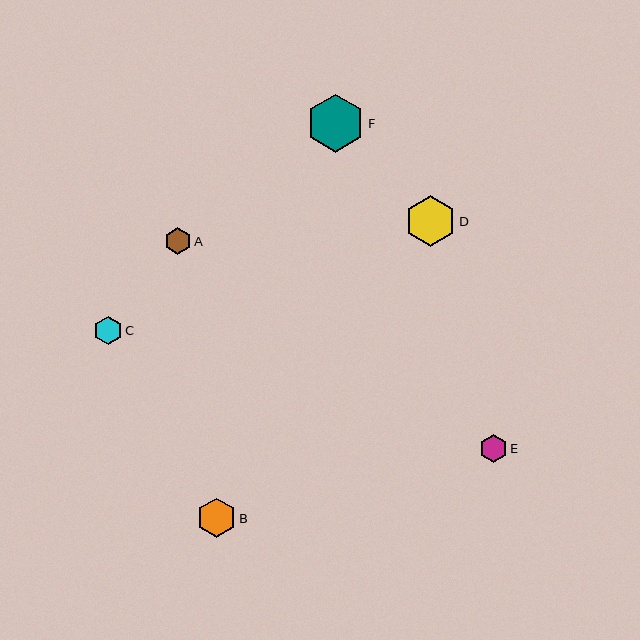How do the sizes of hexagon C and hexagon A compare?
Hexagon C and hexagon A are approximately the same size.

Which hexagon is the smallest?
Hexagon A is the smallest with a size of approximately 26 pixels.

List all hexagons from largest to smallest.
From largest to smallest: F, D, B, C, E, A.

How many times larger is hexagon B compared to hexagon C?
Hexagon B is approximately 1.4 times the size of hexagon C.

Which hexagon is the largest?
Hexagon F is the largest with a size of approximately 58 pixels.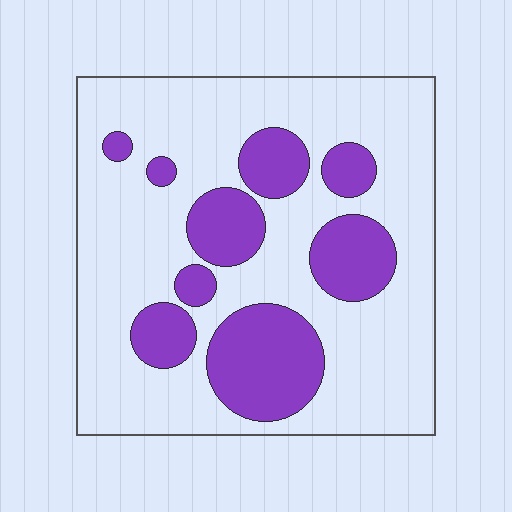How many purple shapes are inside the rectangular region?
9.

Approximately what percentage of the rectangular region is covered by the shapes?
Approximately 25%.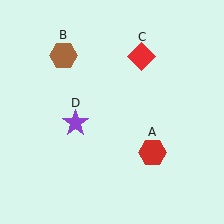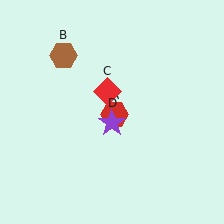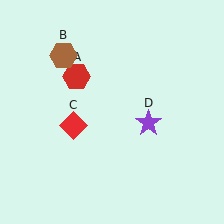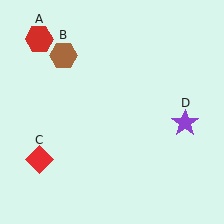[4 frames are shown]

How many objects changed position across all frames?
3 objects changed position: red hexagon (object A), red diamond (object C), purple star (object D).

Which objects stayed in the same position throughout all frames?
Brown hexagon (object B) remained stationary.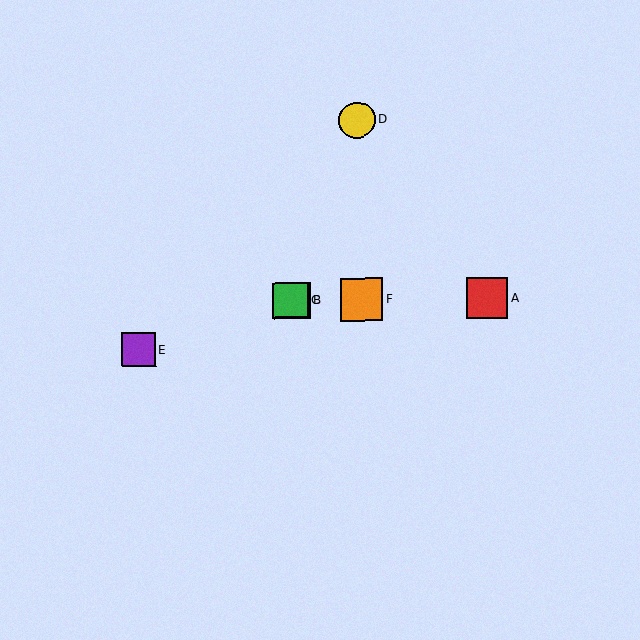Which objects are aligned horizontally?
Objects A, B, C, F are aligned horizontally.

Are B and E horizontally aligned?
No, B is at y≈300 and E is at y≈350.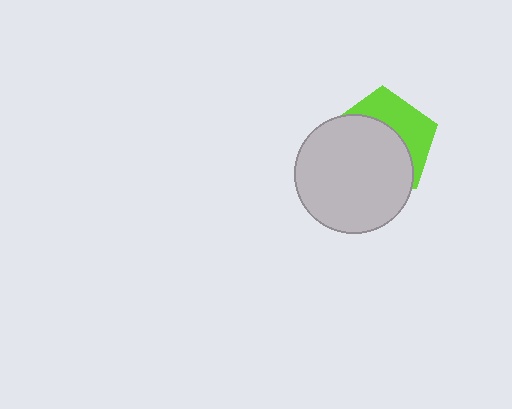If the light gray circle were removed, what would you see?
You would see the complete lime pentagon.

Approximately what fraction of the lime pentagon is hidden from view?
Roughly 62% of the lime pentagon is hidden behind the light gray circle.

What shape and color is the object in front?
The object in front is a light gray circle.